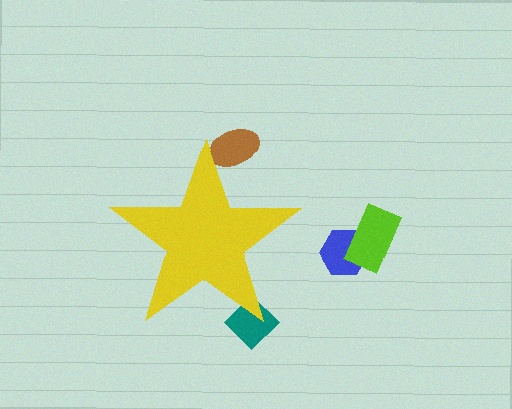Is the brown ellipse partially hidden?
Yes, the brown ellipse is partially hidden behind the yellow star.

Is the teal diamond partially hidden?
Yes, the teal diamond is partially hidden behind the yellow star.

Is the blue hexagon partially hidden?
No, the blue hexagon is fully visible.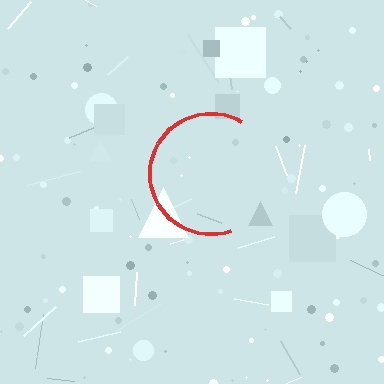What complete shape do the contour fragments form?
The contour fragments form a circle.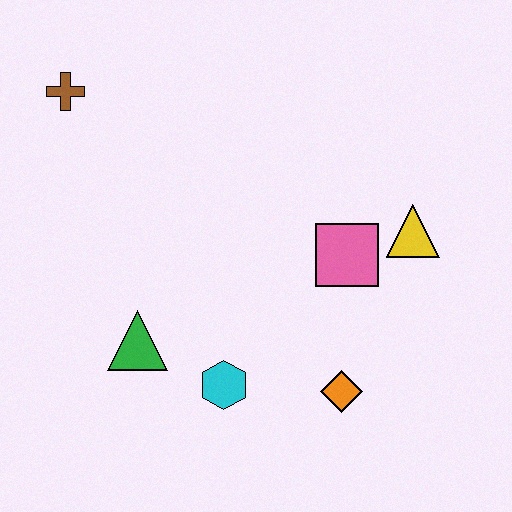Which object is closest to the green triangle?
The cyan hexagon is closest to the green triangle.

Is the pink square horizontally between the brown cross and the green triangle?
No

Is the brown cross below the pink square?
No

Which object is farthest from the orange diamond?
The brown cross is farthest from the orange diamond.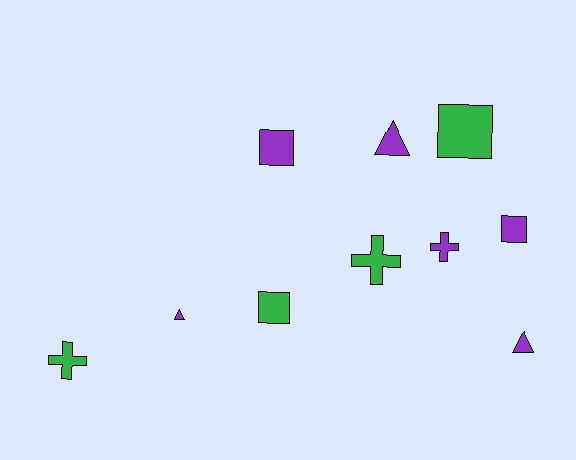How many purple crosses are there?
There is 1 purple cross.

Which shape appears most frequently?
Square, with 4 objects.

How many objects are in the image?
There are 10 objects.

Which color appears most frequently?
Purple, with 6 objects.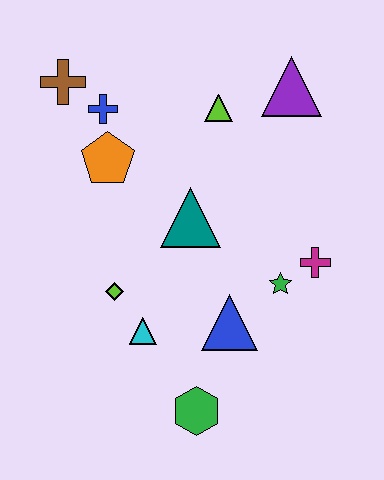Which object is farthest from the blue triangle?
The brown cross is farthest from the blue triangle.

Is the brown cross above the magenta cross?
Yes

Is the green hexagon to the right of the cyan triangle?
Yes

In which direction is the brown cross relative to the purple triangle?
The brown cross is to the left of the purple triangle.